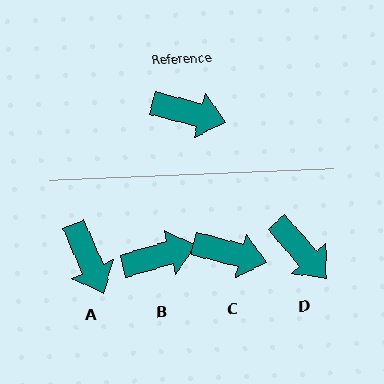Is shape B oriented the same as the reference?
No, it is off by about 30 degrees.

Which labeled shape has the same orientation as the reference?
C.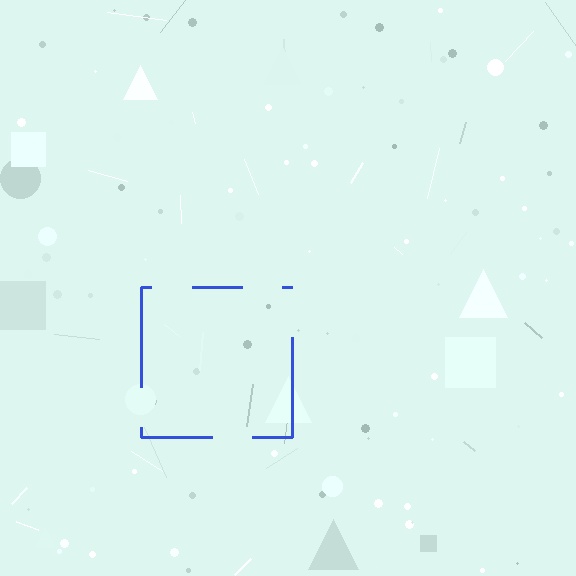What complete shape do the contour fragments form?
The contour fragments form a square.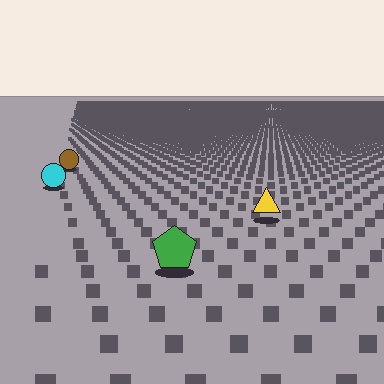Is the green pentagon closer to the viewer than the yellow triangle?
Yes. The green pentagon is closer — you can tell from the texture gradient: the ground texture is coarser near it.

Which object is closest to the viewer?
The green pentagon is closest. The texture marks near it are larger and more spread out.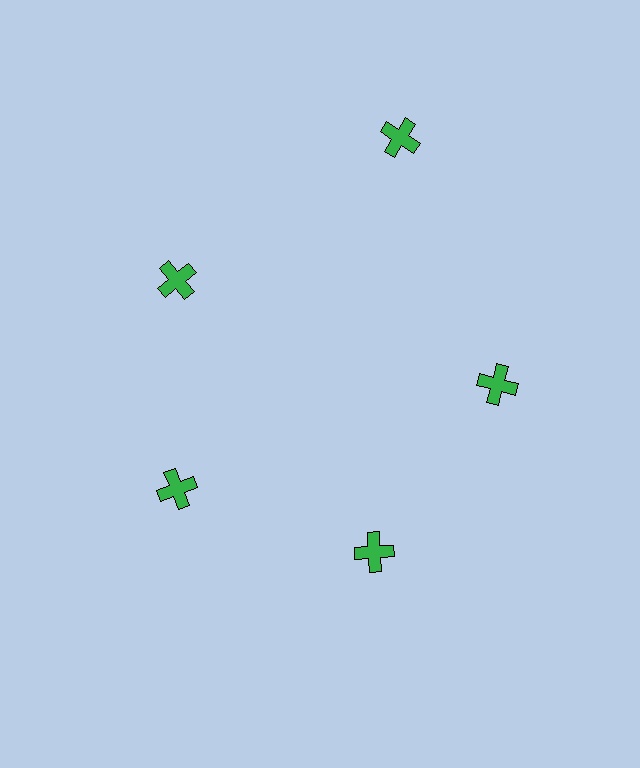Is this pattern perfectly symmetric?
No. The 5 green crosses are arranged in a ring, but one element near the 1 o'clock position is pushed outward from the center, breaking the 5-fold rotational symmetry.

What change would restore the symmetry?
The symmetry would be restored by moving it inward, back onto the ring so that all 5 crosses sit at equal angles and equal distance from the center.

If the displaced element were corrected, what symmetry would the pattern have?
It would have 5-fold rotational symmetry — the pattern would map onto itself every 72 degrees.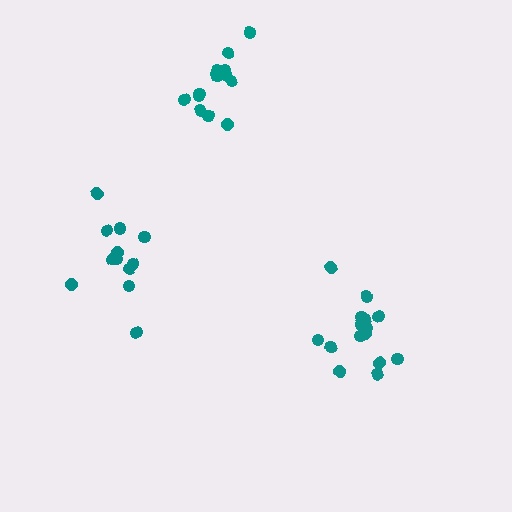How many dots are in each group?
Group 1: 15 dots, Group 2: 15 dots, Group 3: 12 dots (42 total).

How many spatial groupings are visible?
There are 3 spatial groupings.